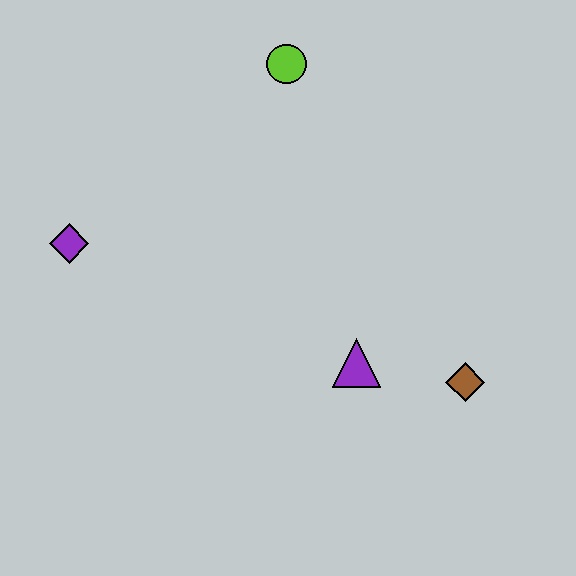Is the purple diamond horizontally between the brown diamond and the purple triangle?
No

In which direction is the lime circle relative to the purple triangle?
The lime circle is above the purple triangle.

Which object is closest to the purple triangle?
The brown diamond is closest to the purple triangle.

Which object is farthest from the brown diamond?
The purple diamond is farthest from the brown diamond.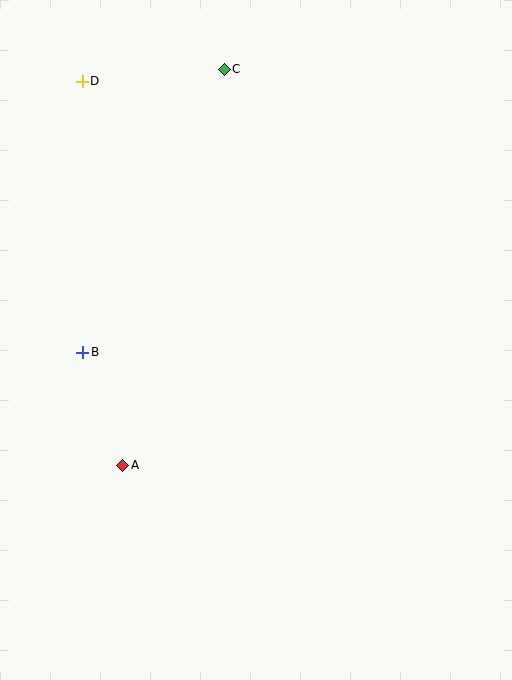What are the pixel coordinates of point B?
Point B is at (83, 352).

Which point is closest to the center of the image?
Point B at (83, 352) is closest to the center.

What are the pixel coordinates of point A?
Point A is at (123, 465).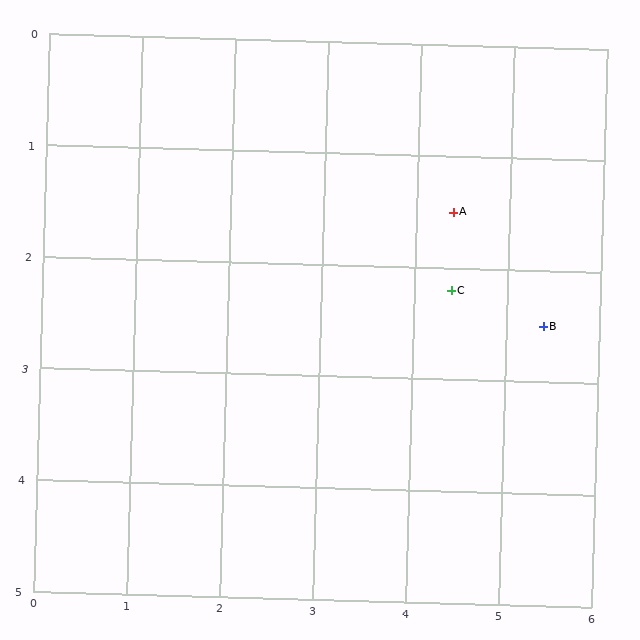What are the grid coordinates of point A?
Point A is at approximately (4.4, 1.5).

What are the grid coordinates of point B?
Point B is at approximately (5.4, 2.5).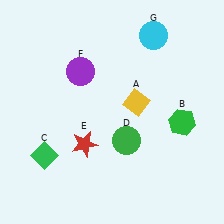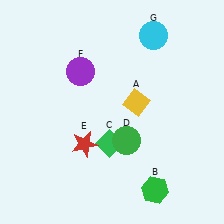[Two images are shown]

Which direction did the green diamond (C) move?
The green diamond (C) moved right.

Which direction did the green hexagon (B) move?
The green hexagon (B) moved down.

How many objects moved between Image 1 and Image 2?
2 objects moved between the two images.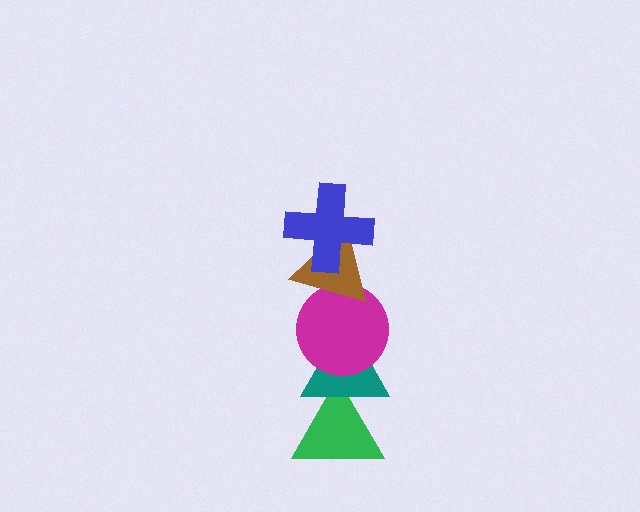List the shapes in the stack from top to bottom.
From top to bottom: the blue cross, the brown triangle, the magenta circle, the teal triangle, the green triangle.